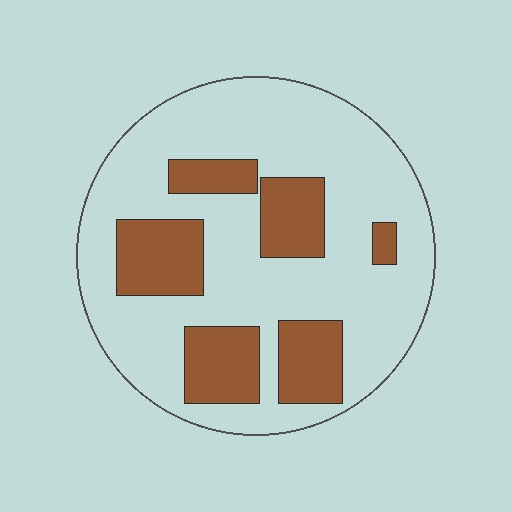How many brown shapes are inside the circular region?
6.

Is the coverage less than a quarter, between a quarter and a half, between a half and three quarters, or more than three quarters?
Between a quarter and a half.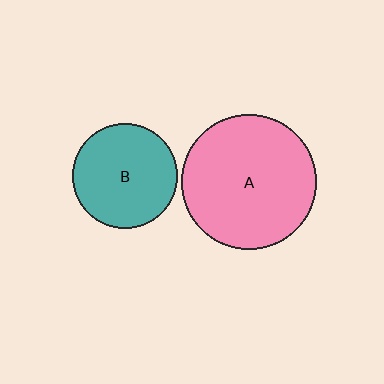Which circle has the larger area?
Circle A (pink).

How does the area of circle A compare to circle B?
Approximately 1.6 times.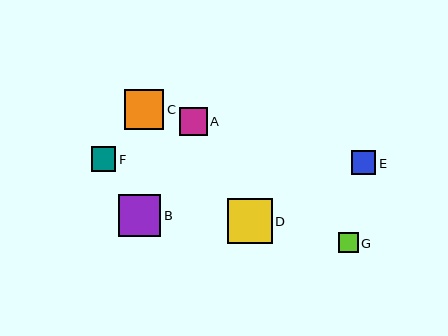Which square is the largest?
Square D is the largest with a size of approximately 45 pixels.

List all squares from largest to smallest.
From largest to smallest: D, B, C, A, F, E, G.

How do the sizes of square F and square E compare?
Square F and square E are approximately the same size.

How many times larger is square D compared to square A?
Square D is approximately 1.6 times the size of square A.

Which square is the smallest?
Square G is the smallest with a size of approximately 20 pixels.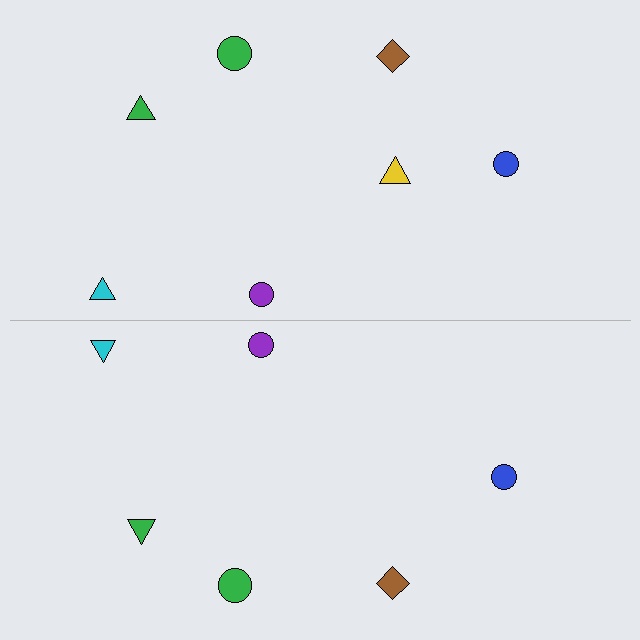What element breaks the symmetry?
A yellow triangle is missing from the bottom side.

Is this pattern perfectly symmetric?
No, the pattern is not perfectly symmetric. A yellow triangle is missing from the bottom side.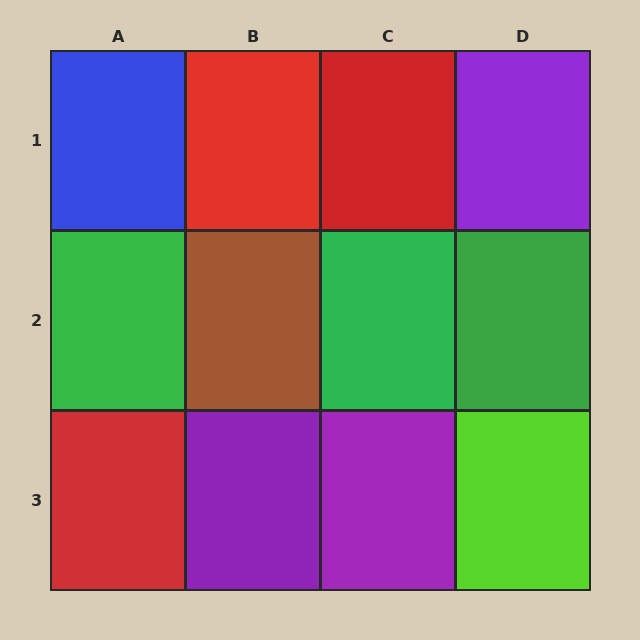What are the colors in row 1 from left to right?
Blue, red, red, purple.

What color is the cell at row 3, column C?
Purple.